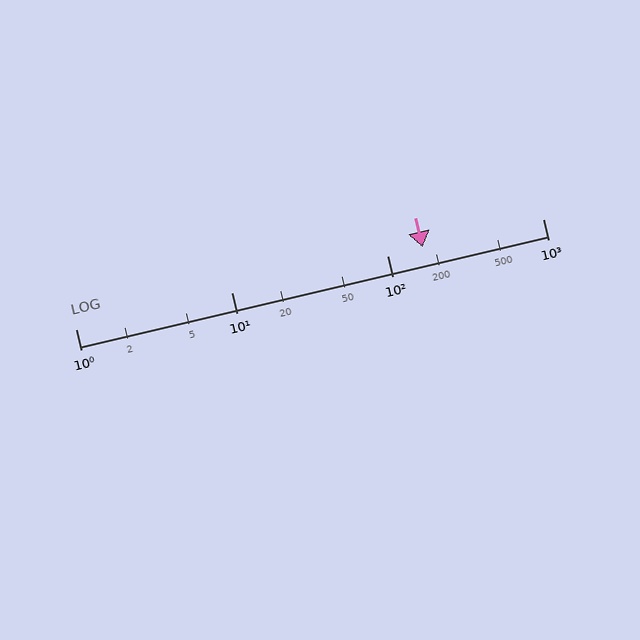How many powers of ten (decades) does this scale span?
The scale spans 3 decades, from 1 to 1000.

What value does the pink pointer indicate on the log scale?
The pointer indicates approximately 170.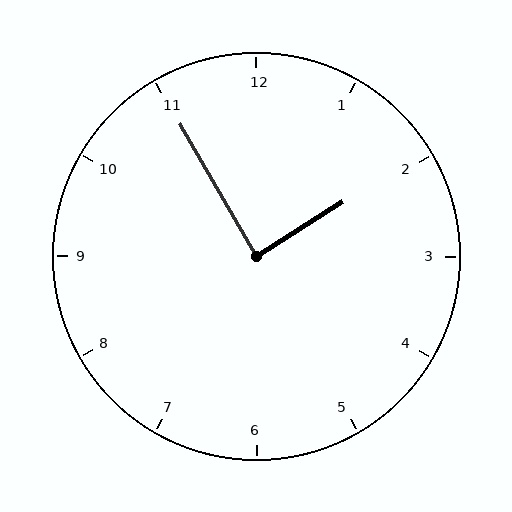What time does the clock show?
1:55.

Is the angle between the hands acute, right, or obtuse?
It is right.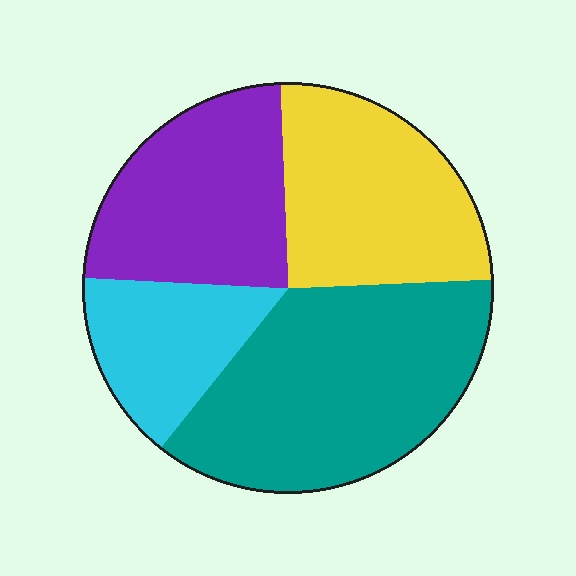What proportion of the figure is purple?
Purple takes up about one quarter (1/4) of the figure.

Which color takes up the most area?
Teal, at roughly 35%.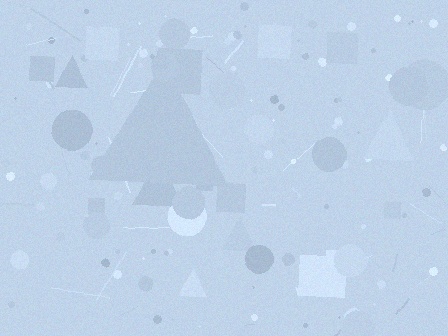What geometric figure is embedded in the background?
A triangle is embedded in the background.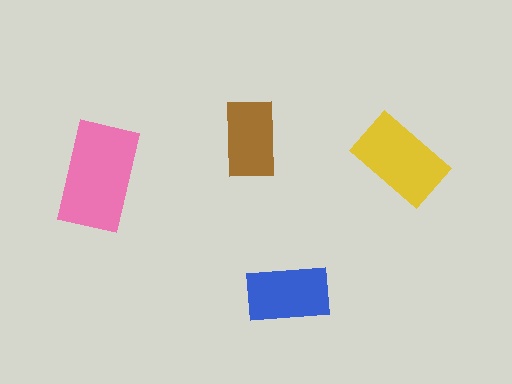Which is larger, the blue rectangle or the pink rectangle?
The pink one.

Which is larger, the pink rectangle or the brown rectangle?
The pink one.